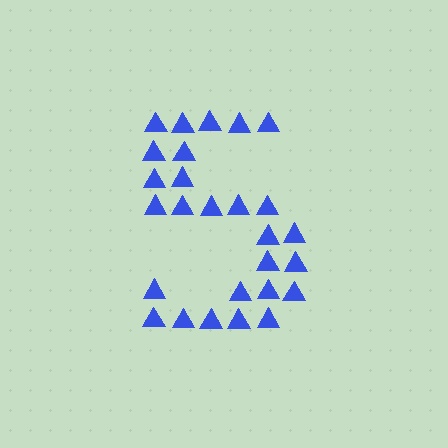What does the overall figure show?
The overall figure shows the digit 5.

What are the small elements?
The small elements are triangles.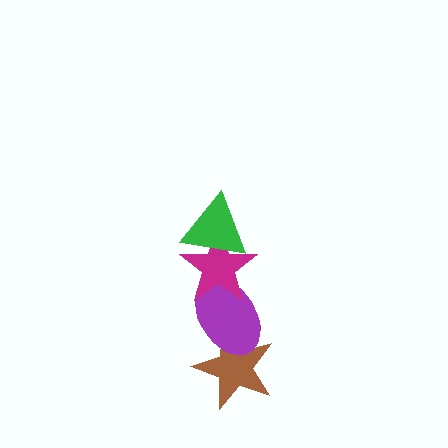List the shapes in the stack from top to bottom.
From top to bottom: the green triangle, the magenta star, the purple ellipse, the brown star.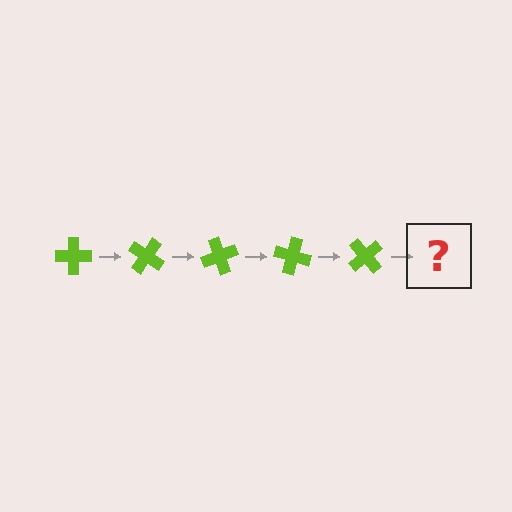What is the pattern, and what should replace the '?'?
The pattern is that the cross rotates 35 degrees each step. The '?' should be a lime cross rotated 175 degrees.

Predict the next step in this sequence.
The next step is a lime cross rotated 175 degrees.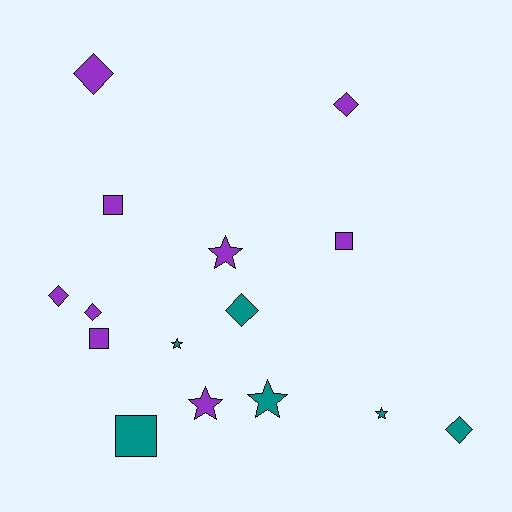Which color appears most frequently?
Purple, with 9 objects.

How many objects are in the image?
There are 15 objects.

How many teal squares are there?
There is 1 teal square.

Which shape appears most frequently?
Diamond, with 6 objects.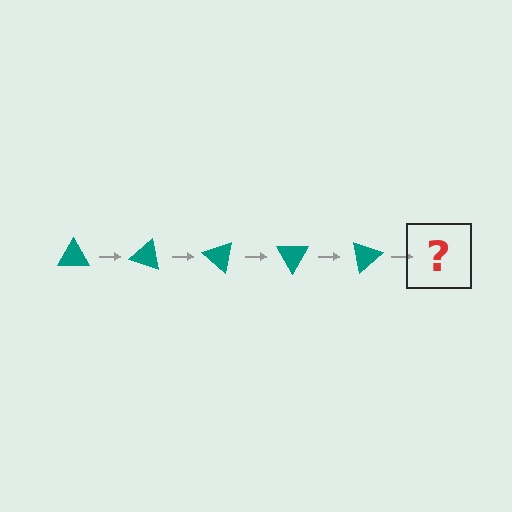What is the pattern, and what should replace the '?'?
The pattern is that the triangle rotates 20 degrees each step. The '?' should be a teal triangle rotated 100 degrees.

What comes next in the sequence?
The next element should be a teal triangle rotated 100 degrees.